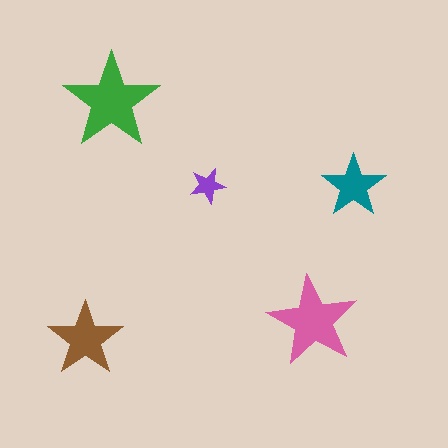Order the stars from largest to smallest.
the green one, the pink one, the brown one, the teal one, the purple one.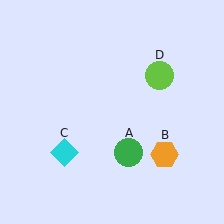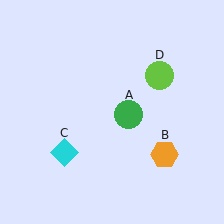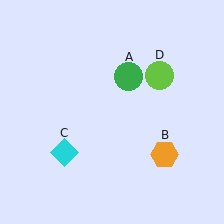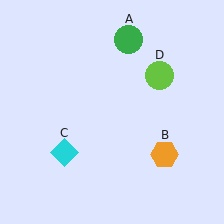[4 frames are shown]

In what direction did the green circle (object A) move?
The green circle (object A) moved up.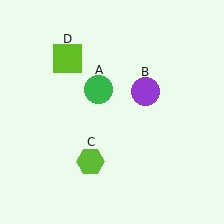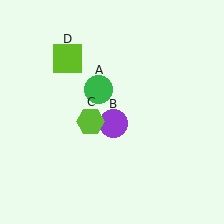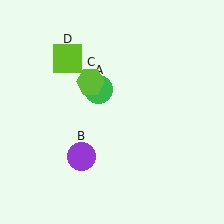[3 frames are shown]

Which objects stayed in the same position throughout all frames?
Green circle (object A) and lime square (object D) remained stationary.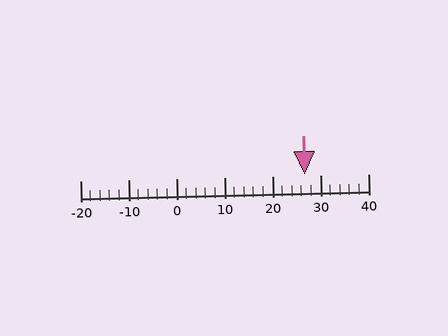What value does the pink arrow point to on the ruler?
The pink arrow points to approximately 27.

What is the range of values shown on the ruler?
The ruler shows values from -20 to 40.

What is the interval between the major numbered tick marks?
The major tick marks are spaced 10 units apart.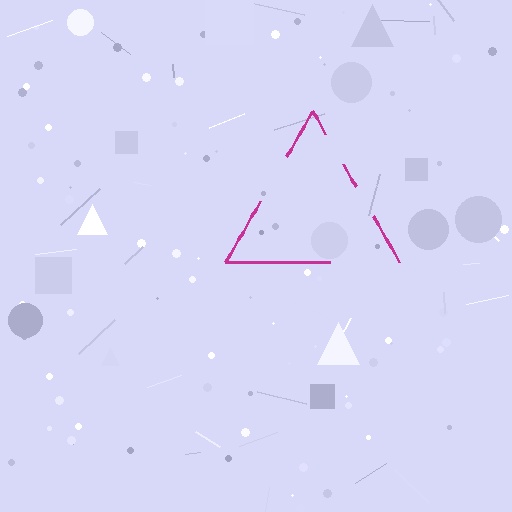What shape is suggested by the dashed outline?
The dashed outline suggests a triangle.